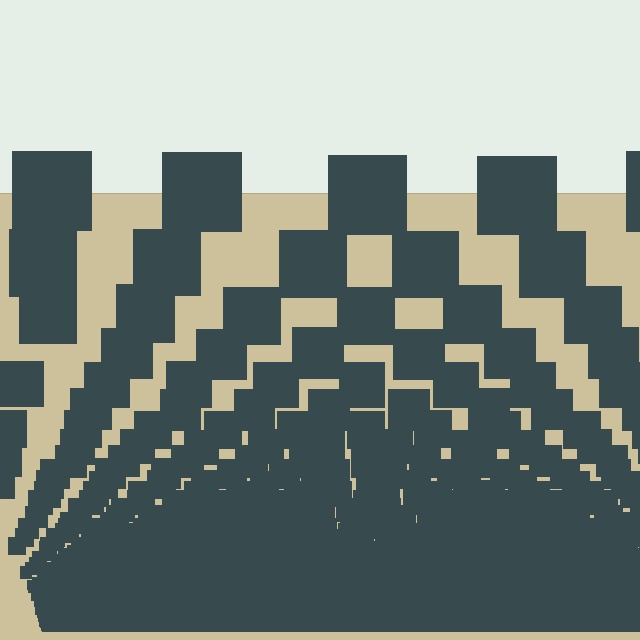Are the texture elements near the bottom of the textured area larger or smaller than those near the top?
Smaller. The gradient is inverted — elements near the bottom are smaller and denser.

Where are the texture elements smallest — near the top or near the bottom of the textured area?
Near the bottom.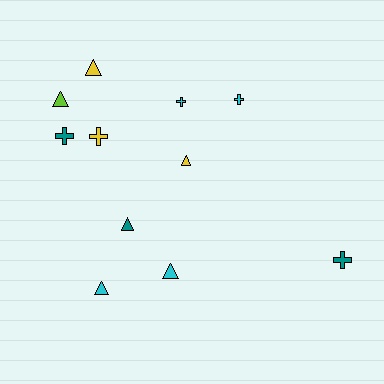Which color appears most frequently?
Cyan, with 4 objects.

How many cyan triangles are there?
There are 2 cyan triangles.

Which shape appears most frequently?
Triangle, with 6 objects.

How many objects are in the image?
There are 11 objects.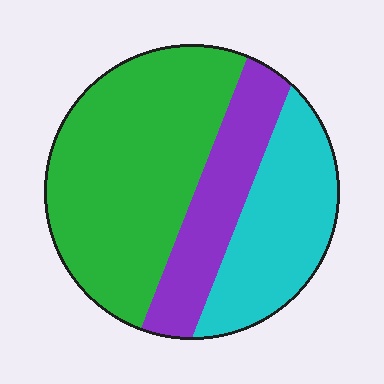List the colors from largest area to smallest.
From largest to smallest: green, cyan, purple.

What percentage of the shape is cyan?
Cyan covers about 30% of the shape.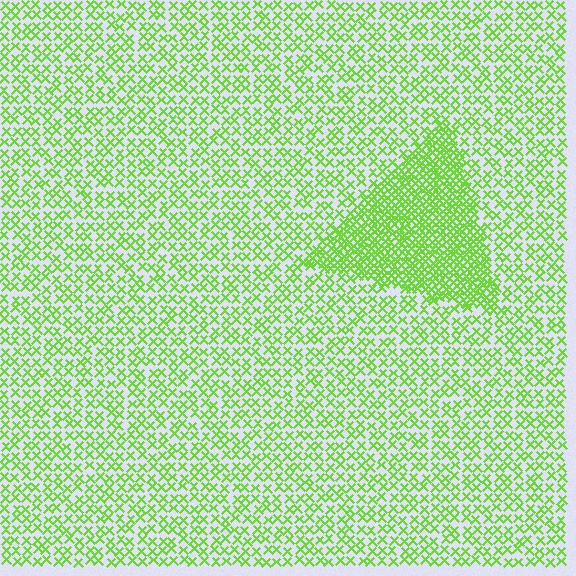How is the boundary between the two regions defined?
The boundary is defined by a change in element density (approximately 2.4x ratio). All elements are the same color, size, and shape.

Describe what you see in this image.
The image contains small lime elements arranged at two different densities. A triangle-shaped region is visible where the elements are more densely packed than the surrounding area.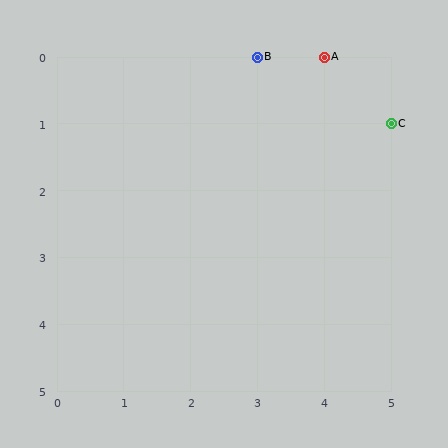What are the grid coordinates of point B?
Point B is at grid coordinates (3, 0).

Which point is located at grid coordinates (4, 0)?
Point A is at (4, 0).